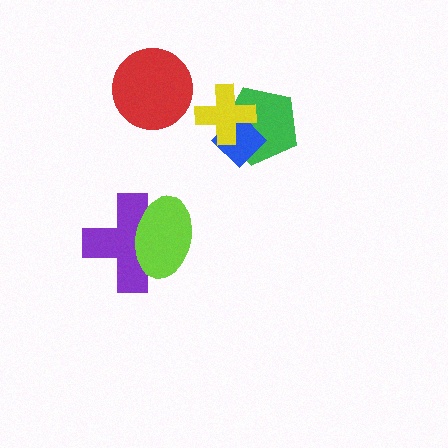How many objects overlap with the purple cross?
1 object overlaps with the purple cross.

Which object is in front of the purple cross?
The lime ellipse is in front of the purple cross.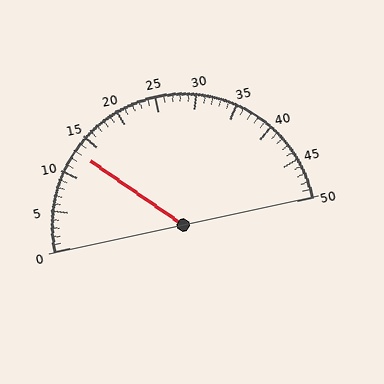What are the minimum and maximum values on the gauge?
The gauge ranges from 0 to 50.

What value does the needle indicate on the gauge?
The needle indicates approximately 13.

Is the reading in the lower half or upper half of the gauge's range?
The reading is in the lower half of the range (0 to 50).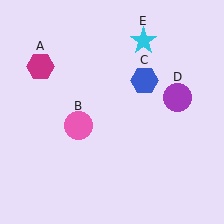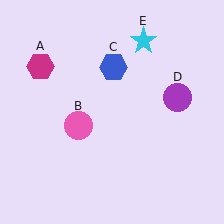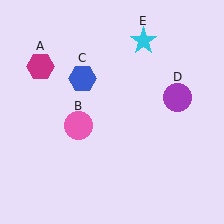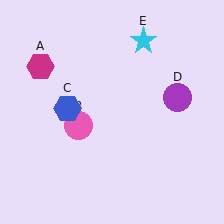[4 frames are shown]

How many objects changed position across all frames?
1 object changed position: blue hexagon (object C).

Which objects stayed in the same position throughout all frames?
Magenta hexagon (object A) and pink circle (object B) and purple circle (object D) and cyan star (object E) remained stationary.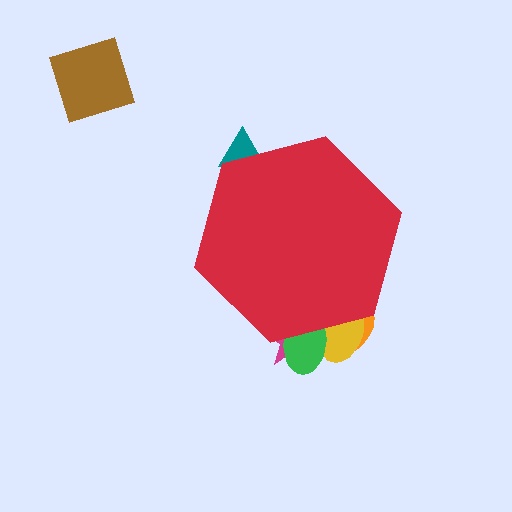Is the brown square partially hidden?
No, the brown square is fully visible.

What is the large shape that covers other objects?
A red hexagon.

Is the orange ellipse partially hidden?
Yes, the orange ellipse is partially hidden behind the red hexagon.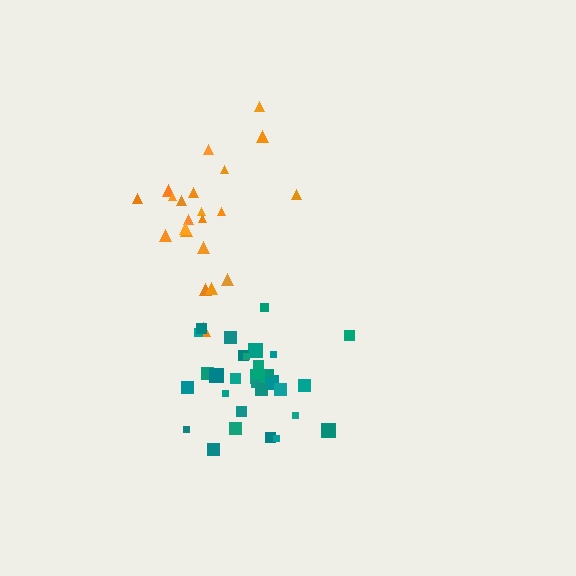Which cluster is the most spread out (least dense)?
Orange.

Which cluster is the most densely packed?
Teal.